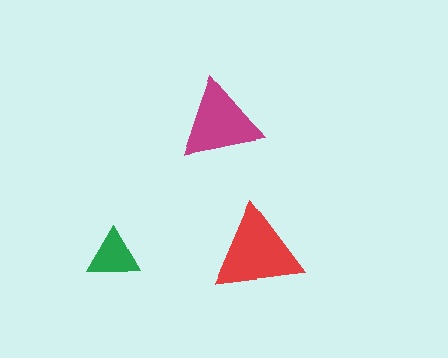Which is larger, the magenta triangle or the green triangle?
The magenta one.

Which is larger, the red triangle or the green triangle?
The red one.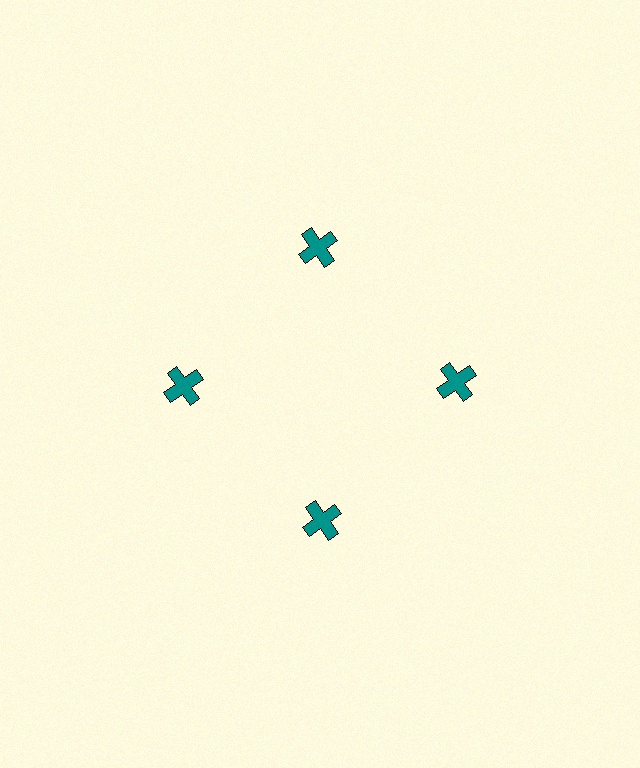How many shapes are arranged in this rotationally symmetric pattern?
There are 4 shapes, arranged in 4 groups of 1.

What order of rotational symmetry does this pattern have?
This pattern has 4-fold rotational symmetry.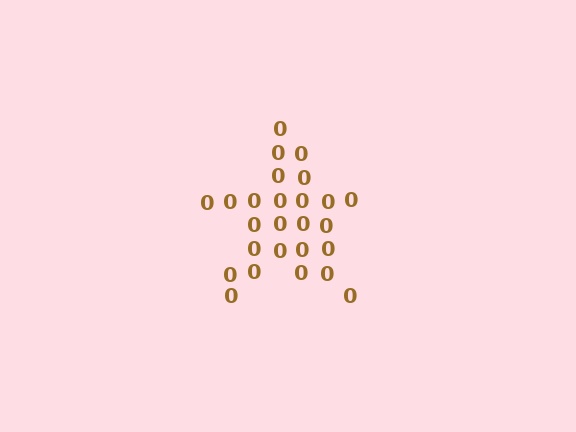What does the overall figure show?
The overall figure shows a star.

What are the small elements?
The small elements are digit 0's.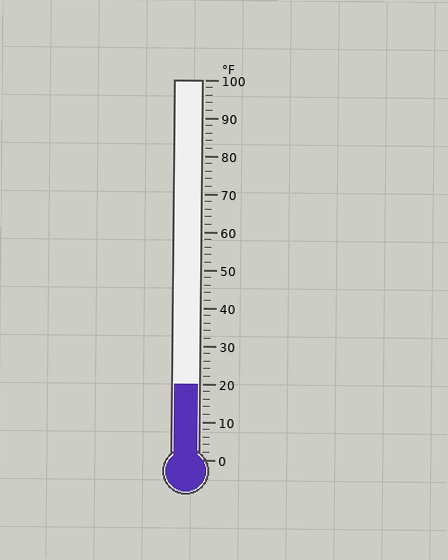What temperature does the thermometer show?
The thermometer shows approximately 20°F.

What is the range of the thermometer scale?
The thermometer scale ranges from 0°F to 100°F.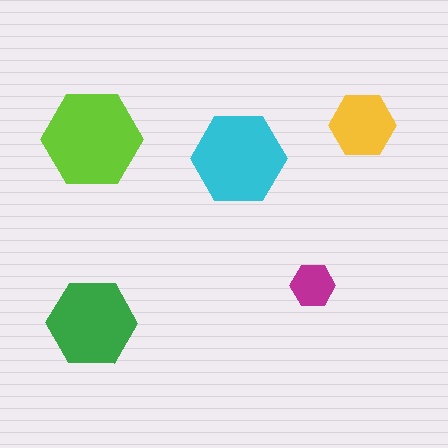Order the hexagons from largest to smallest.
the lime one, the cyan one, the green one, the yellow one, the magenta one.